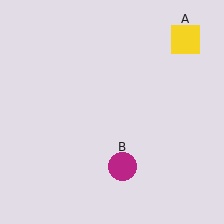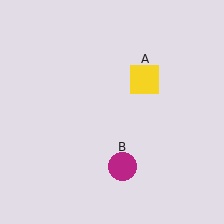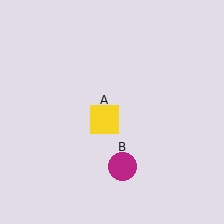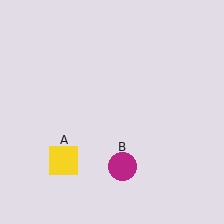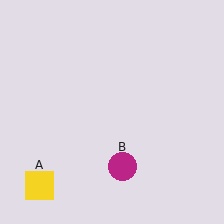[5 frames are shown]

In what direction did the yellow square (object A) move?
The yellow square (object A) moved down and to the left.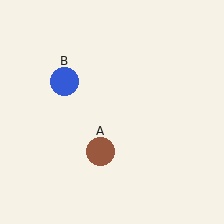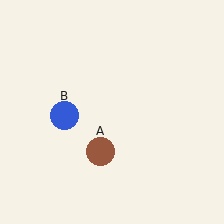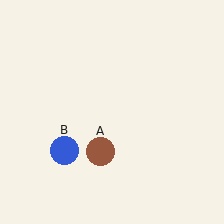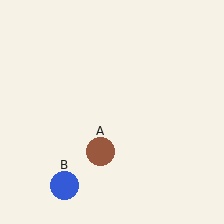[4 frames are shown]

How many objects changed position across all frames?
1 object changed position: blue circle (object B).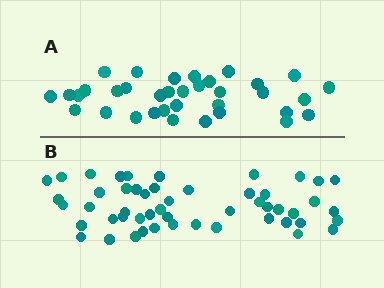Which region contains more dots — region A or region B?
Region B (the bottom region) has more dots.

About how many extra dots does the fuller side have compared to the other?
Region B has approximately 15 more dots than region A.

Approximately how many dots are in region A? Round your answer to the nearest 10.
About 40 dots. (The exact count is 35, which rounds to 40.)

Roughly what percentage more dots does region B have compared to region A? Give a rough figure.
About 45% more.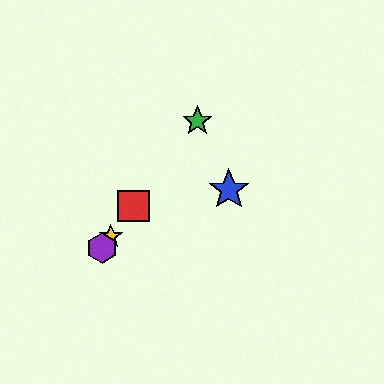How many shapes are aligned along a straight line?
4 shapes (the red square, the green star, the yellow star, the purple hexagon) are aligned along a straight line.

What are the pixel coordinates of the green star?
The green star is at (197, 121).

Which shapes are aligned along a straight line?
The red square, the green star, the yellow star, the purple hexagon are aligned along a straight line.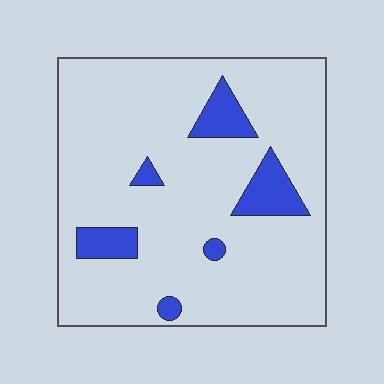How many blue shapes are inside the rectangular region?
6.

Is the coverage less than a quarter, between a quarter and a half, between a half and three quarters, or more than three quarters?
Less than a quarter.